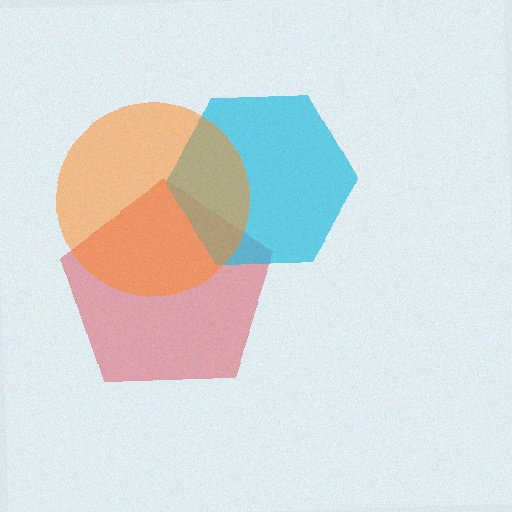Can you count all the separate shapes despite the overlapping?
Yes, there are 3 separate shapes.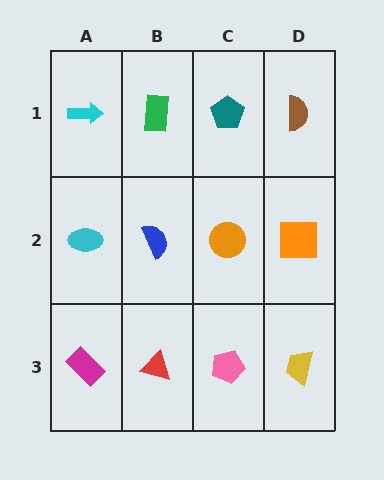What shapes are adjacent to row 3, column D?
An orange square (row 2, column D), a pink pentagon (row 3, column C).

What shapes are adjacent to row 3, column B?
A blue semicircle (row 2, column B), a magenta rectangle (row 3, column A), a pink pentagon (row 3, column C).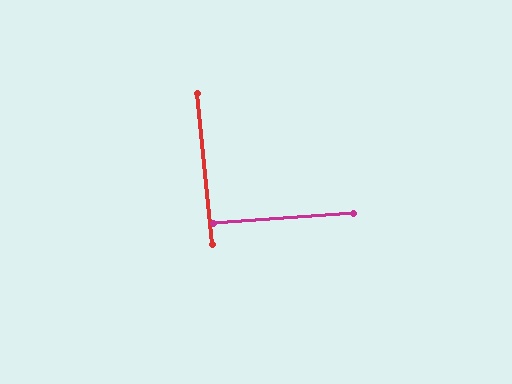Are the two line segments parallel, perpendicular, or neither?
Perpendicular — they meet at approximately 88°.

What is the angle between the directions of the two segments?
Approximately 88 degrees.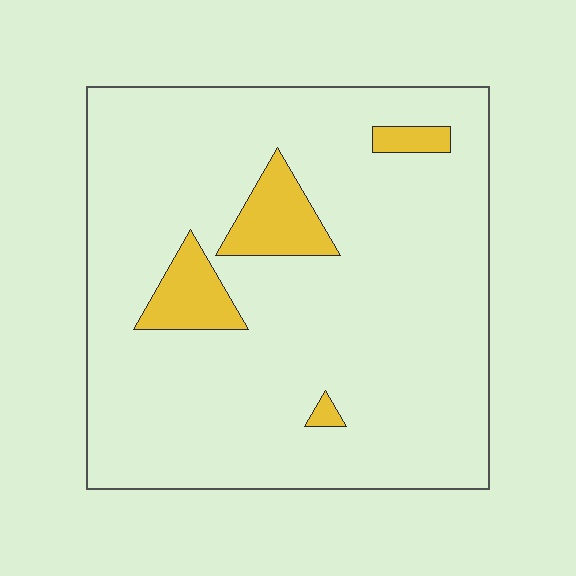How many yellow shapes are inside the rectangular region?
4.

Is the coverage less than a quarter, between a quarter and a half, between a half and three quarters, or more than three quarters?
Less than a quarter.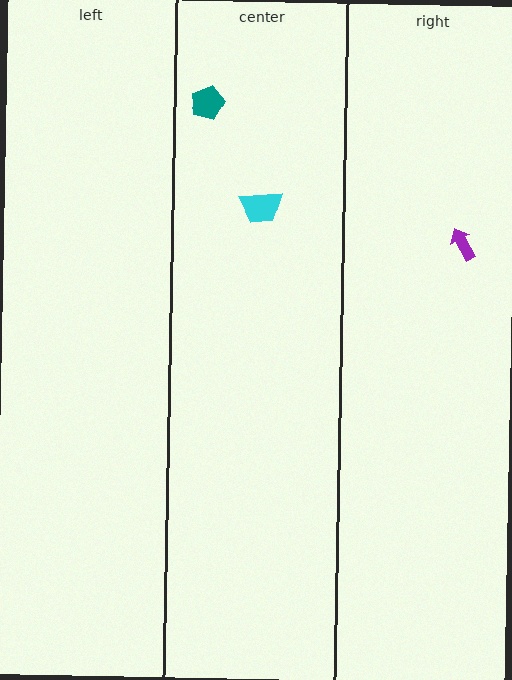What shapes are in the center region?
The cyan trapezoid, the teal pentagon.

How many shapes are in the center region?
2.